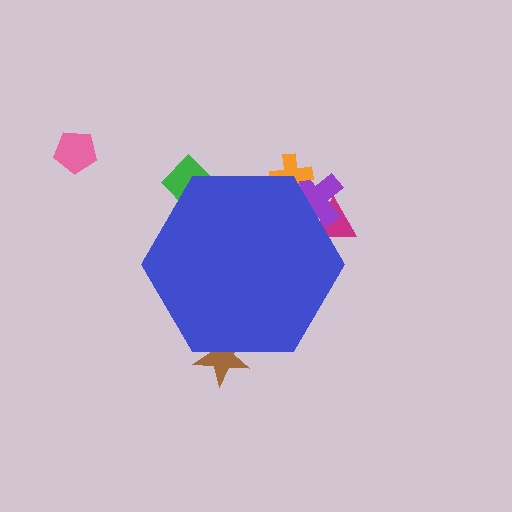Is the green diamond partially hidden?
Yes, the green diamond is partially hidden behind the blue hexagon.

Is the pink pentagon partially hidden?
No, the pink pentagon is fully visible.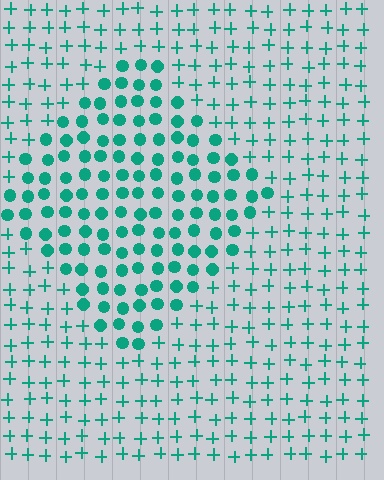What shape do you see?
I see a diamond.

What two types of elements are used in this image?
The image uses circles inside the diamond region and plus signs outside it.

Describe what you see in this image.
The image is filled with small teal elements arranged in a uniform grid. A diamond-shaped region contains circles, while the surrounding area contains plus signs. The boundary is defined purely by the change in element shape.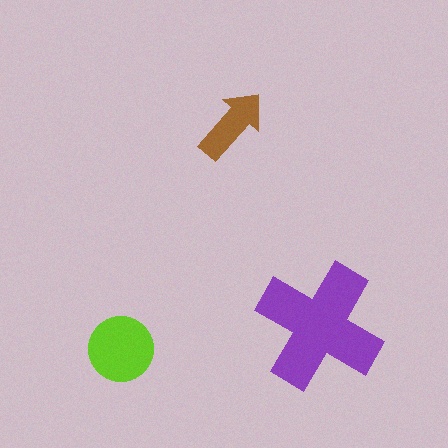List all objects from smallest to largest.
The brown arrow, the lime circle, the purple cross.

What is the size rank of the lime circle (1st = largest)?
2nd.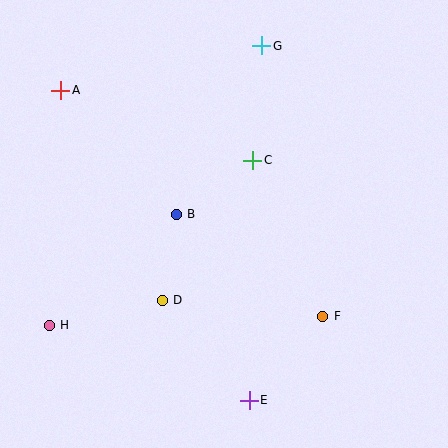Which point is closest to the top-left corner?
Point A is closest to the top-left corner.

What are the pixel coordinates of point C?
Point C is at (253, 160).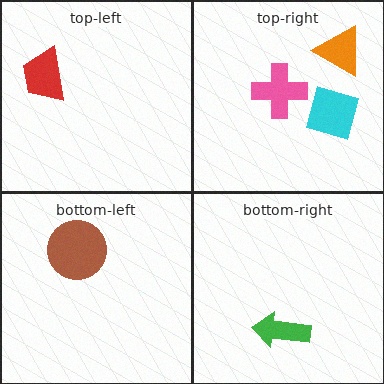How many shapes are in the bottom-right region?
1.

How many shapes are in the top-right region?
3.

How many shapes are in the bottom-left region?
1.